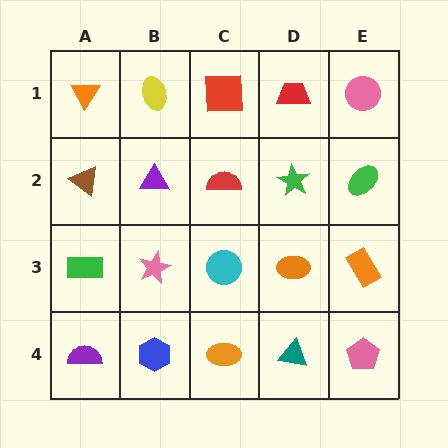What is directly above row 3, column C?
A red semicircle.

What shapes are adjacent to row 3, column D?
A green star (row 2, column D), a teal triangle (row 4, column D), a cyan circle (row 3, column C), an orange rectangle (row 3, column E).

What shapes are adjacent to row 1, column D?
A green star (row 2, column D), a red square (row 1, column C), a pink circle (row 1, column E).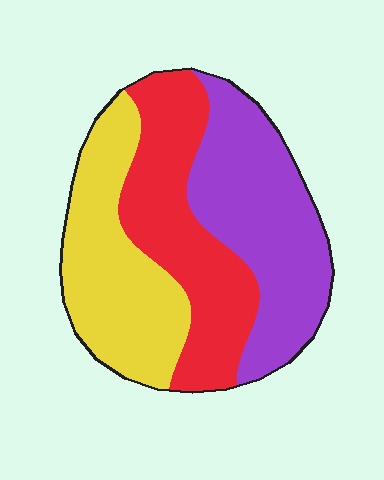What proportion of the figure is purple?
Purple takes up about three eighths (3/8) of the figure.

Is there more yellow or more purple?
Purple.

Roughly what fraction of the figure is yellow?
Yellow takes up about one third (1/3) of the figure.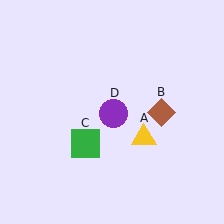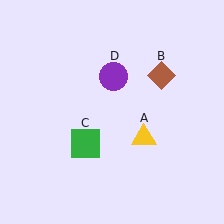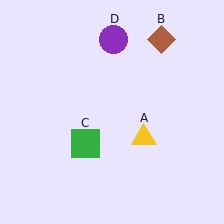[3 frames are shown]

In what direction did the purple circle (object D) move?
The purple circle (object D) moved up.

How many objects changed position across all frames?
2 objects changed position: brown diamond (object B), purple circle (object D).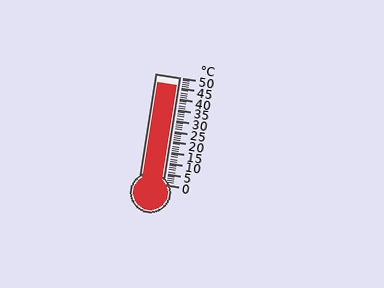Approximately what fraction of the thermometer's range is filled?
The thermometer is filled to approximately 90% of its range.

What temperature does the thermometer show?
The thermometer shows approximately 46°C.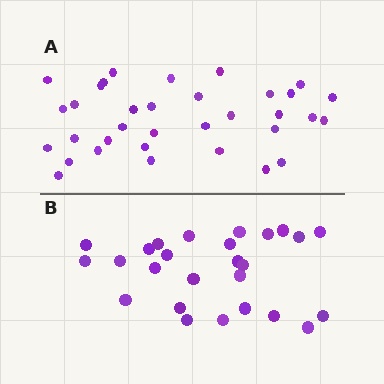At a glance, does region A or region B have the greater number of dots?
Region A (the top region) has more dots.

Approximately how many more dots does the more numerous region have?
Region A has roughly 8 or so more dots than region B.